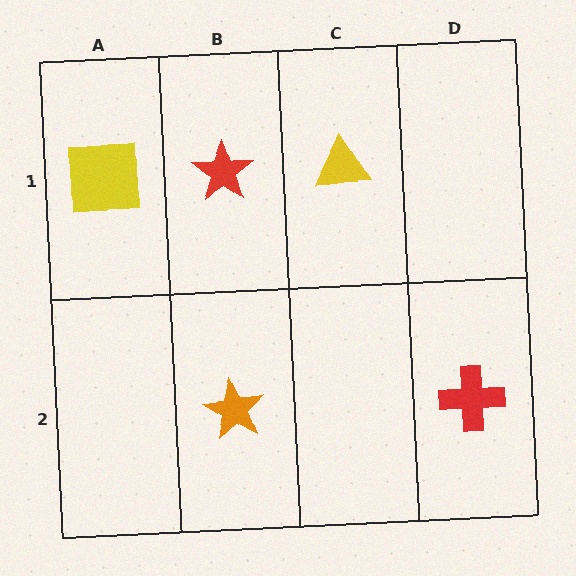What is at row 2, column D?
A red cross.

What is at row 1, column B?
A red star.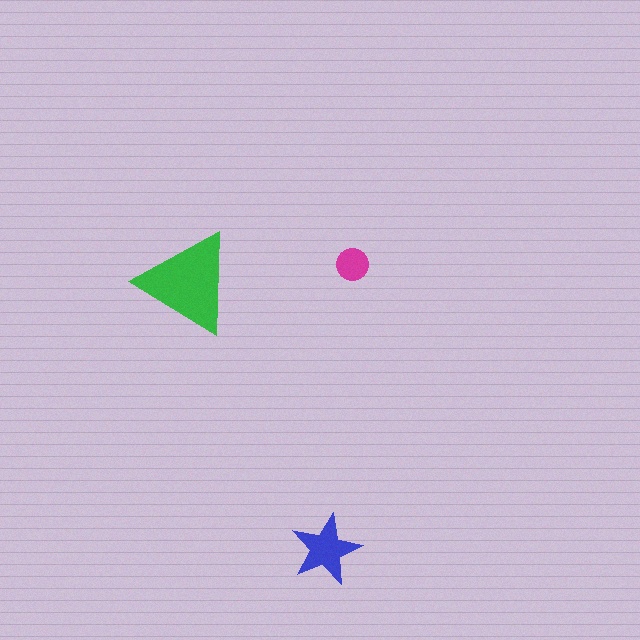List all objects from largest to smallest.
The green triangle, the blue star, the magenta circle.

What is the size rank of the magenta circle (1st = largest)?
3rd.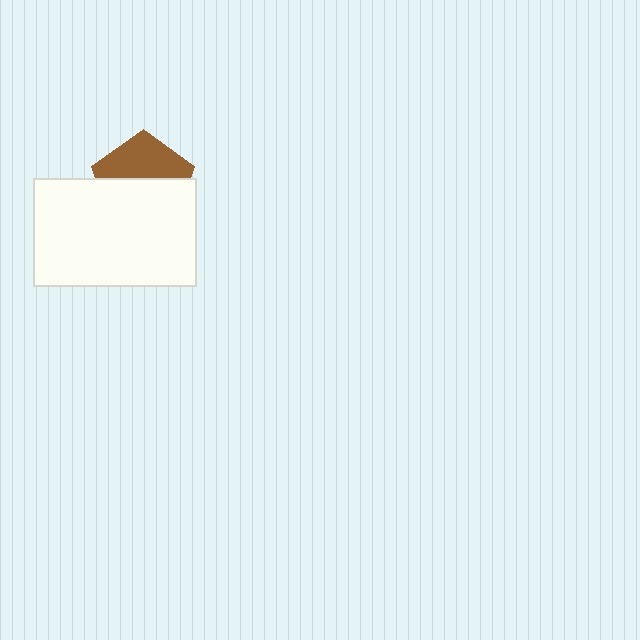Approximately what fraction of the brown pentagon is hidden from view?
Roughly 57% of the brown pentagon is hidden behind the white rectangle.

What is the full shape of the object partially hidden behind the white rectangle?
The partially hidden object is a brown pentagon.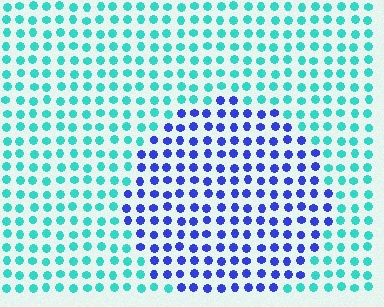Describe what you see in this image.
The image is filled with small cyan elements in a uniform arrangement. A circle-shaped region is visible where the elements are tinted to a slightly different hue, forming a subtle color boundary.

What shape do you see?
I see a circle.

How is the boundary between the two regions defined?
The boundary is defined purely by a slight shift in hue (about 63 degrees). Spacing, size, and orientation are identical on both sides.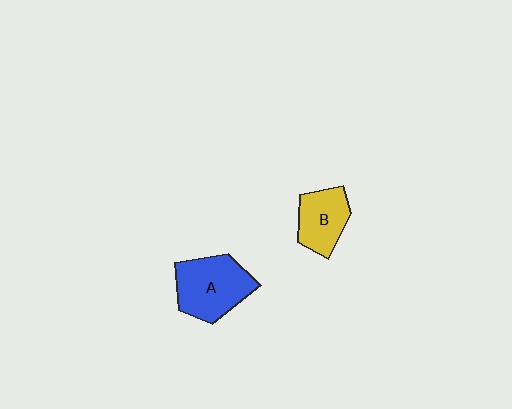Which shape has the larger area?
Shape A (blue).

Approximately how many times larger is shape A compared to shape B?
Approximately 1.4 times.